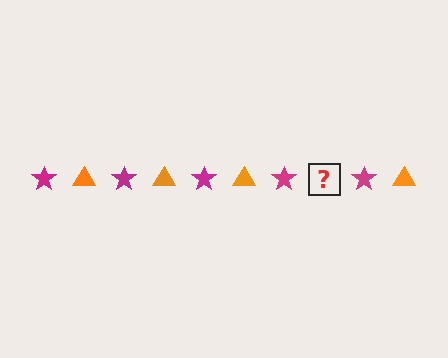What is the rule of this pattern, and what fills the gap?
The rule is that the pattern alternates between magenta star and orange triangle. The gap should be filled with an orange triangle.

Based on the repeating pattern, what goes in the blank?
The blank should be an orange triangle.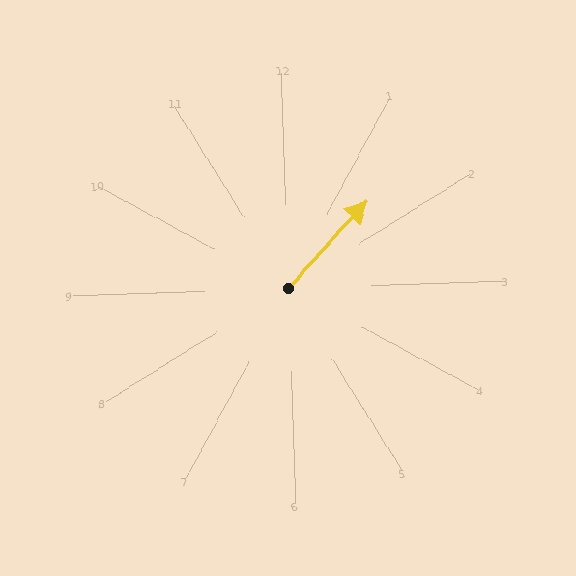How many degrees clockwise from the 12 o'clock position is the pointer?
Approximately 44 degrees.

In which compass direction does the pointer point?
Northeast.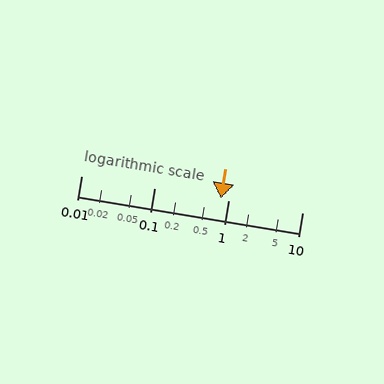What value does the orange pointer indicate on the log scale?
The pointer indicates approximately 0.79.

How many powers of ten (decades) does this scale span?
The scale spans 3 decades, from 0.01 to 10.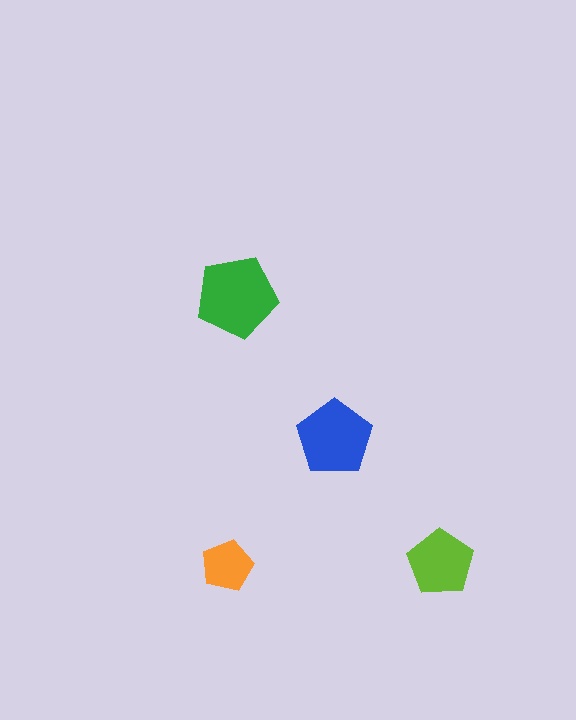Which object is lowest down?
The orange pentagon is bottommost.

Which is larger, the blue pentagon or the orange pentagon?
The blue one.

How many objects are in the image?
There are 4 objects in the image.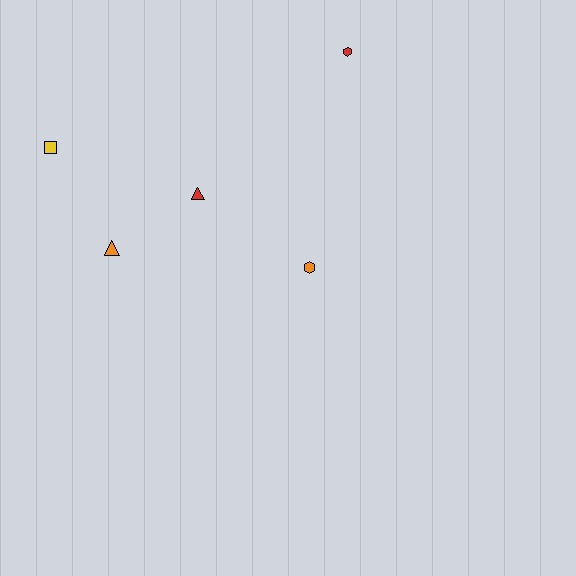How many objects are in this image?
There are 5 objects.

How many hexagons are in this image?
There are 2 hexagons.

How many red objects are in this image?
There are 2 red objects.